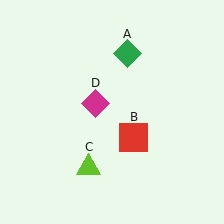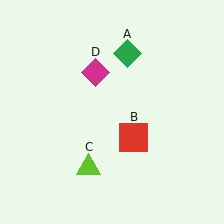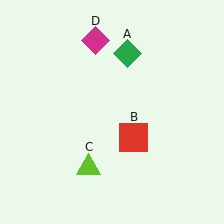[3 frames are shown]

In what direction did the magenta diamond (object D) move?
The magenta diamond (object D) moved up.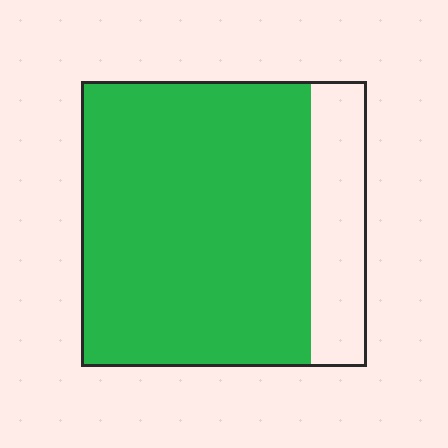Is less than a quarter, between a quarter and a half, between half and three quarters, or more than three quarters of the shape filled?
More than three quarters.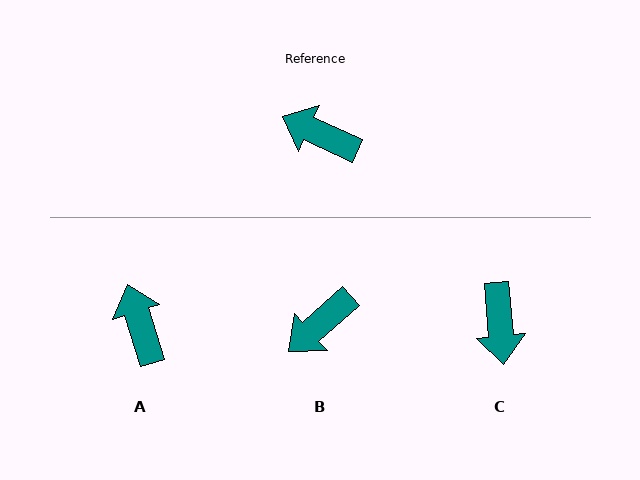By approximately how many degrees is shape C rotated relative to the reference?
Approximately 119 degrees counter-clockwise.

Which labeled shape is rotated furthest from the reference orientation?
C, about 119 degrees away.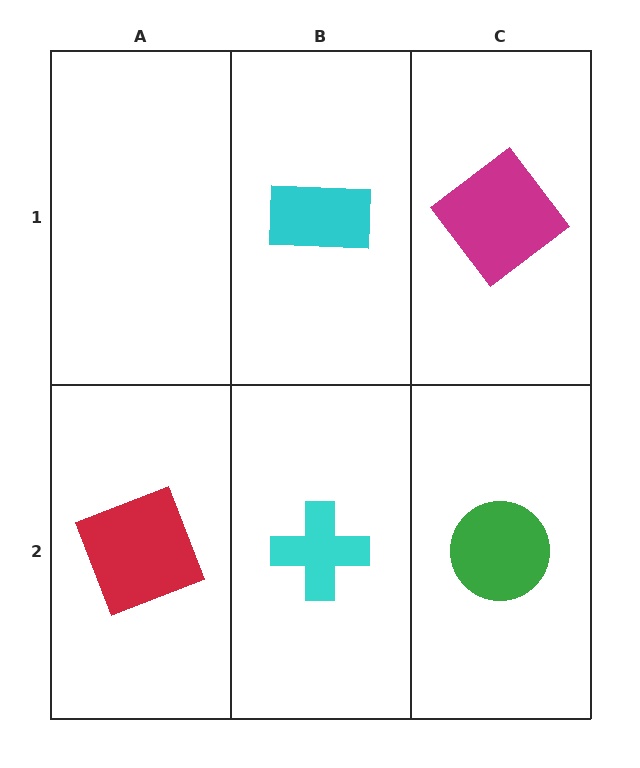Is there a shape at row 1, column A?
No, that cell is empty.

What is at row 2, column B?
A cyan cross.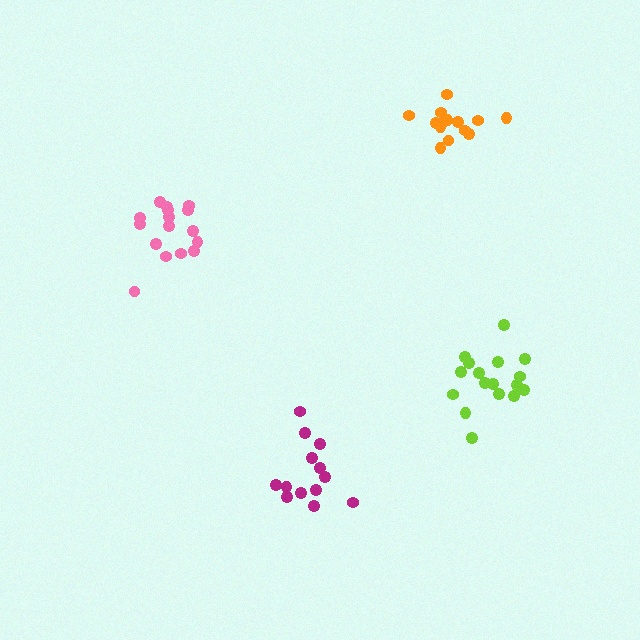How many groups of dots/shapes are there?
There are 4 groups.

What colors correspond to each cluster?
The clusters are colored: magenta, lime, pink, orange.